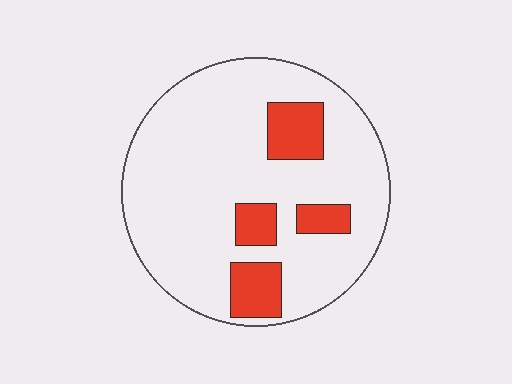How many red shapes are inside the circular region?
4.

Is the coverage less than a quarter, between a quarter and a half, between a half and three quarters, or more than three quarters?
Less than a quarter.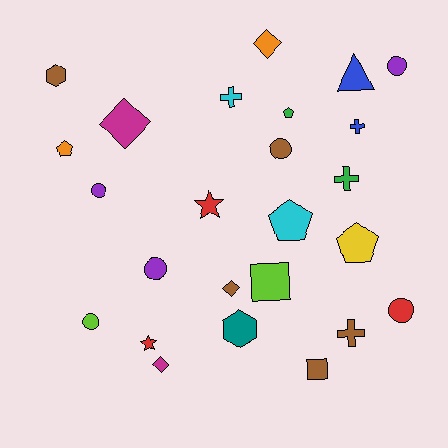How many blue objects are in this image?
There are 2 blue objects.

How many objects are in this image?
There are 25 objects.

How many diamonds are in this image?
There are 4 diamonds.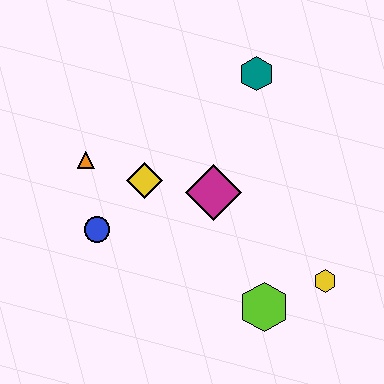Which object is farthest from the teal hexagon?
The lime hexagon is farthest from the teal hexagon.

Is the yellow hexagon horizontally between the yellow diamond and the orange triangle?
No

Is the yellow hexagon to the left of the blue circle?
No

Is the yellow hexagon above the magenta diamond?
No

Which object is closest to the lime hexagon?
The yellow hexagon is closest to the lime hexagon.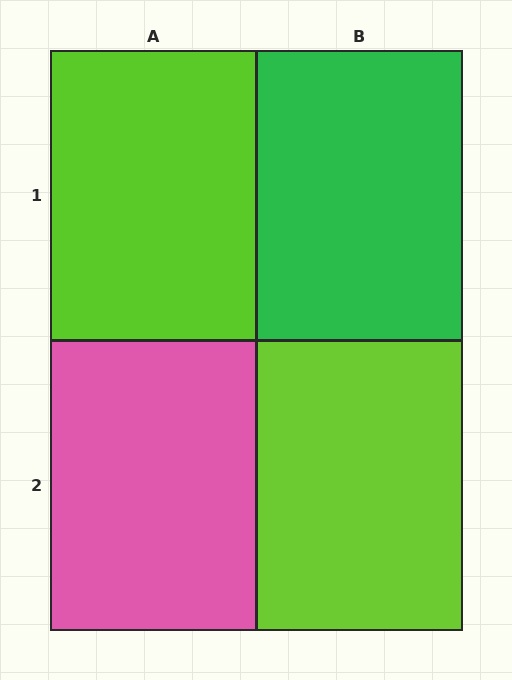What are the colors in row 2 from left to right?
Pink, lime.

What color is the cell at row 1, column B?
Green.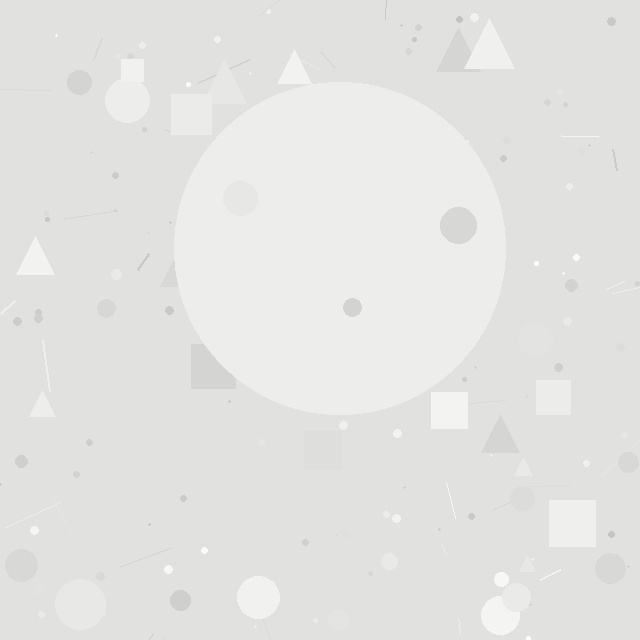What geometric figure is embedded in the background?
A circle is embedded in the background.